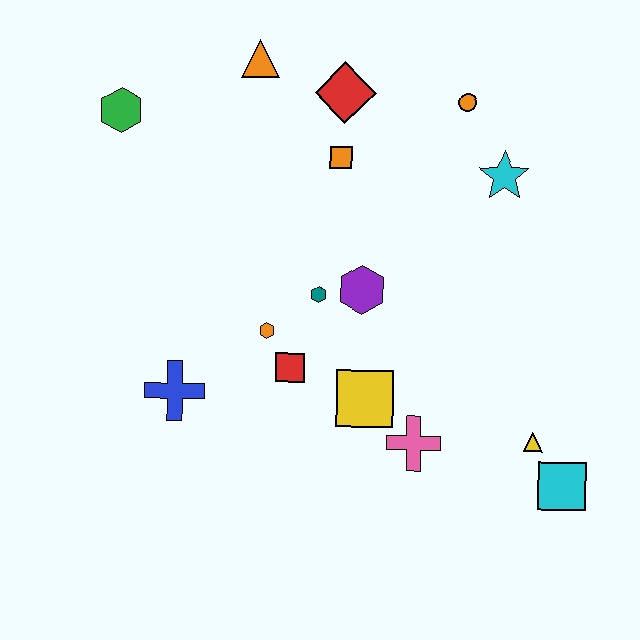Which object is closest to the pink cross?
The yellow square is closest to the pink cross.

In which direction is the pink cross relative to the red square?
The pink cross is to the right of the red square.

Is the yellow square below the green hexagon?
Yes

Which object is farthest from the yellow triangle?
The green hexagon is farthest from the yellow triangle.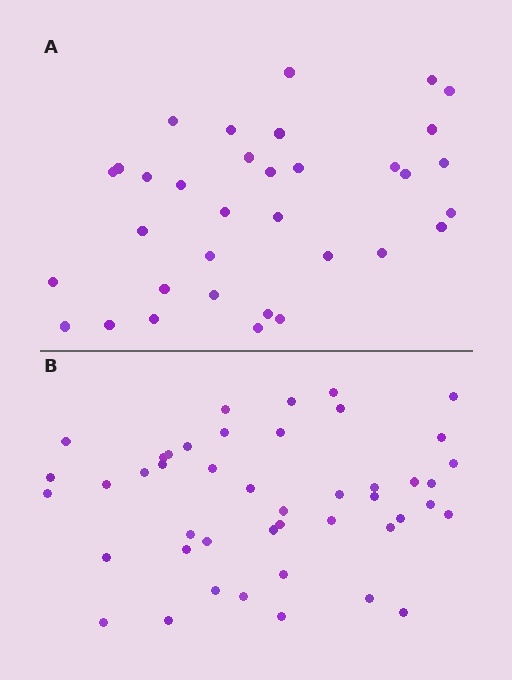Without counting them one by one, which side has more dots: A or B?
Region B (the bottom region) has more dots.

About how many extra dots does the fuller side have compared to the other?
Region B has roughly 12 or so more dots than region A.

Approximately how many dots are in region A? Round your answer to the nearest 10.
About 30 dots. (The exact count is 34, which rounds to 30.)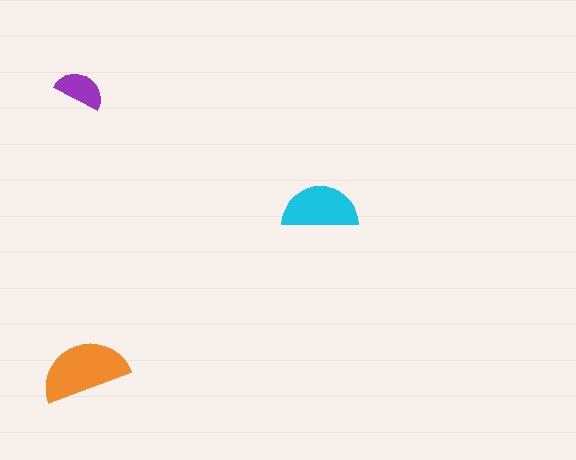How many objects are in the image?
There are 3 objects in the image.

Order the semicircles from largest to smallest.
the orange one, the cyan one, the purple one.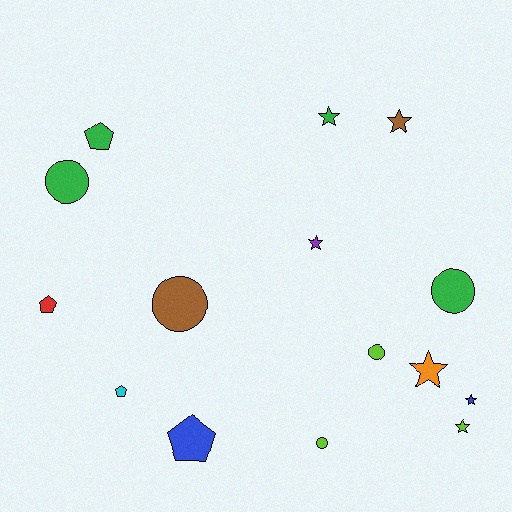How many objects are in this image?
There are 15 objects.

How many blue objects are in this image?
There are 2 blue objects.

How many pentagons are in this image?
There are 4 pentagons.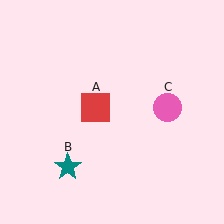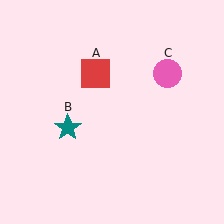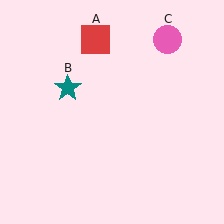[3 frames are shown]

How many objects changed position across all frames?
3 objects changed position: red square (object A), teal star (object B), pink circle (object C).